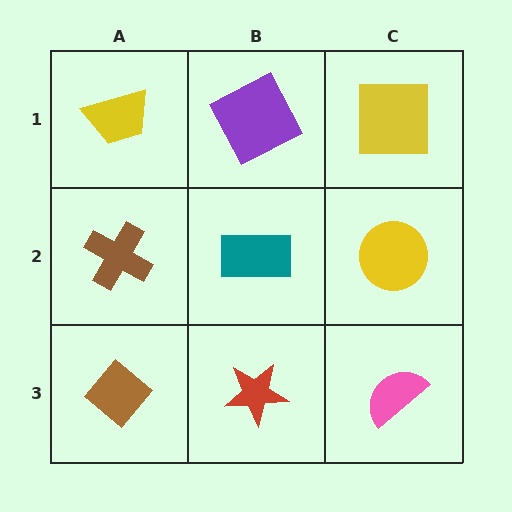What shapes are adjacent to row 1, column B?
A teal rectangle (row 2, column B), a yellow trapezoid (row 1, column A), a yellow square (row 1, column C).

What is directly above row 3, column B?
A teal rectangle.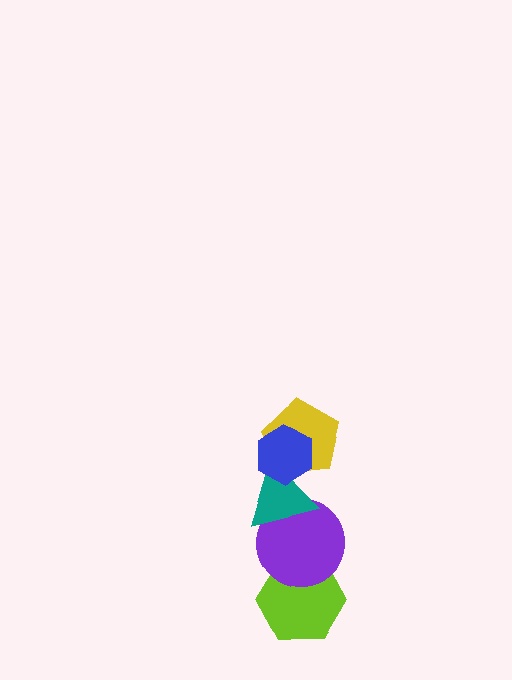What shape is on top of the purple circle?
The teal triangle is on top of the purple circle.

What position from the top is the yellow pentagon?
The yellow pentagon is 2nd from the top.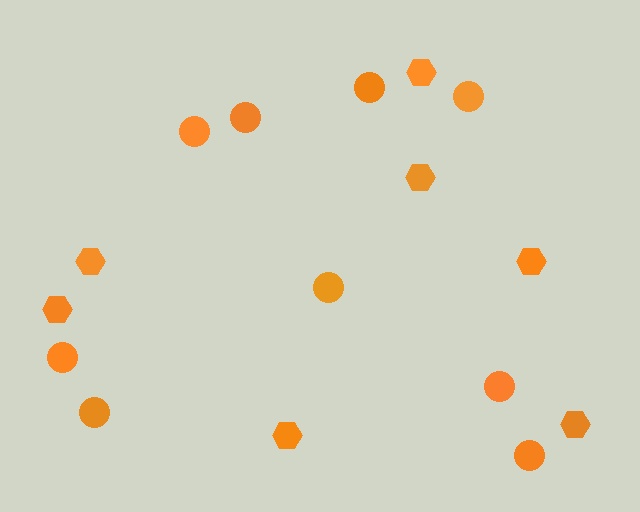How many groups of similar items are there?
There are 2 groups: one group of hexagons (7) and one group of circles (9).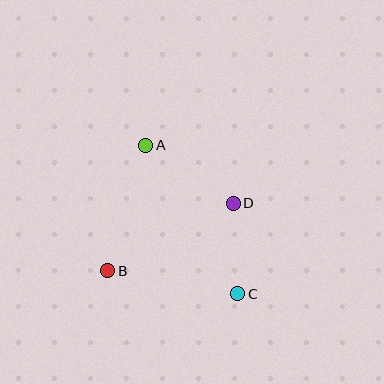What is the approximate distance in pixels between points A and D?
The distance between A and D is approximately 105 pixels.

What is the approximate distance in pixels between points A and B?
The distance between A and B is approximately 131 pixels.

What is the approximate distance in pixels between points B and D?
The distance between B and D is approximately 142 pixels.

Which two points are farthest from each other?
Points A and C are farthest from each other.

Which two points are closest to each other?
Points C and D are closest to each other.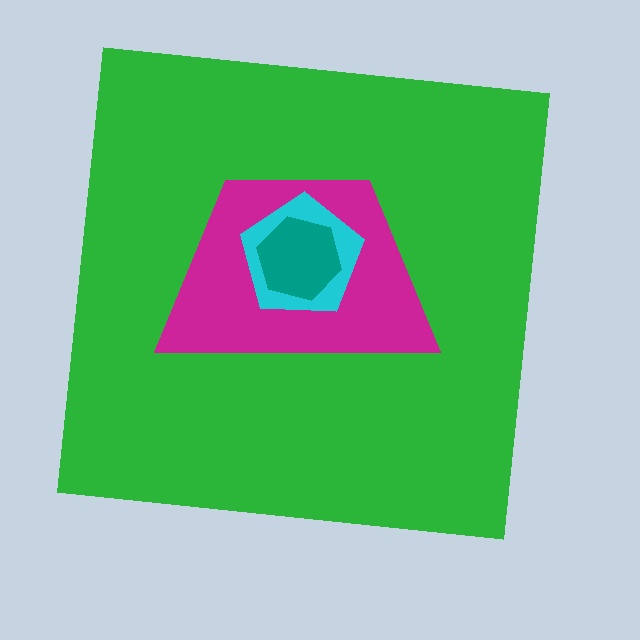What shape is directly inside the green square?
The magenta trapezoid.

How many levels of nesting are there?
4.